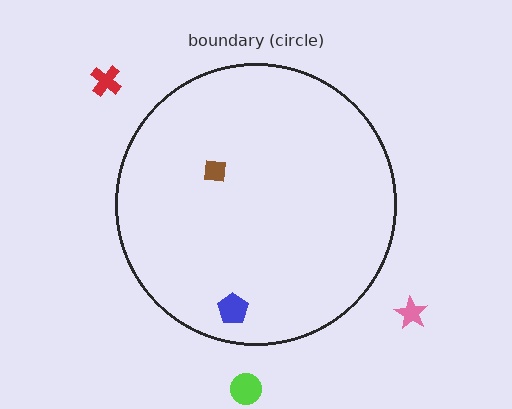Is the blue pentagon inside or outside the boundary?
Inside.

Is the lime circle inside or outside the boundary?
Outside.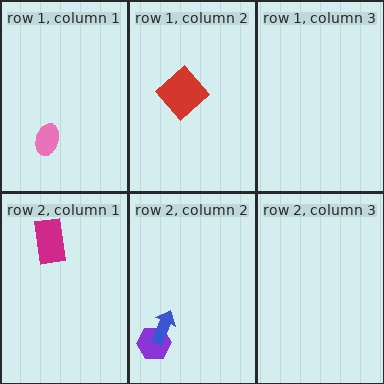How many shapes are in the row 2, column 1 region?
1.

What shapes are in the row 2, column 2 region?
The purple hexagon, the blue arrow.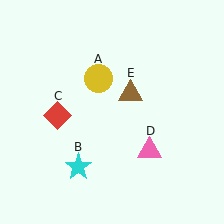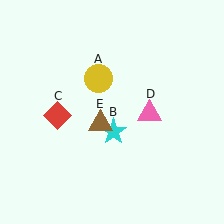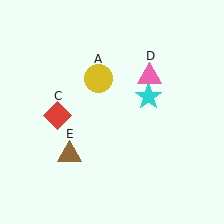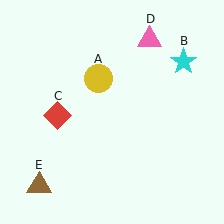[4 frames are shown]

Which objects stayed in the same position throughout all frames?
Yellow circle (object A) and red diamond (object C) remained stationary.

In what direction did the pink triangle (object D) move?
The pink triangle (object D) moved up.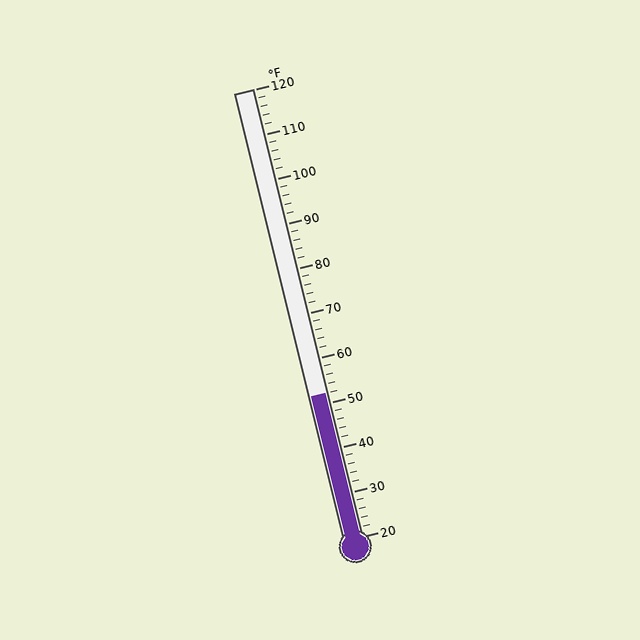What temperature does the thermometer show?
The thermometer shows approximately 52°F.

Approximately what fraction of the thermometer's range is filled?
The thermometer is filled to approximately 30% of its range.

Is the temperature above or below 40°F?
The temperature is above 40°F.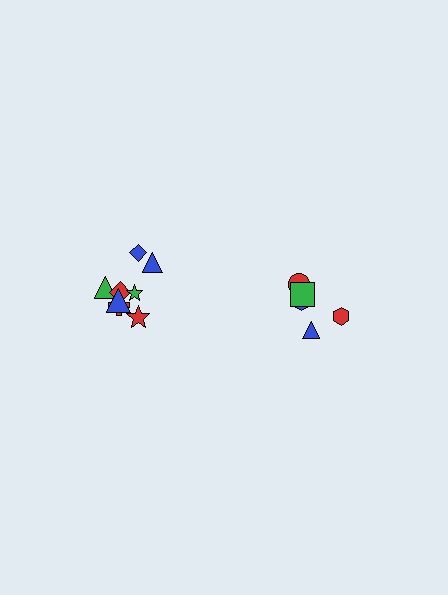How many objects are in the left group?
There are 8 objects.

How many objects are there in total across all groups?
There are 13 objects.